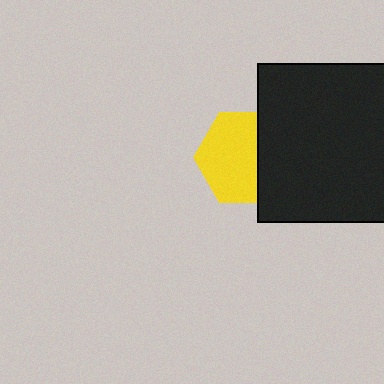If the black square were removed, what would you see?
You would see the complete yellow hexagon.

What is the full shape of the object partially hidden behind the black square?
The partially hidden object is a yellow hexagon.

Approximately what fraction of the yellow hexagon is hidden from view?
Roughly 35% of the yellow hexagon is hidden behind the black square.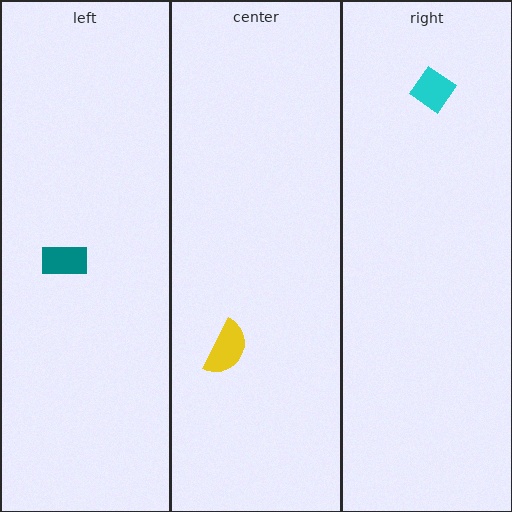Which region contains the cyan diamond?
The right region.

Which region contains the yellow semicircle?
The center region.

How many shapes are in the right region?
1.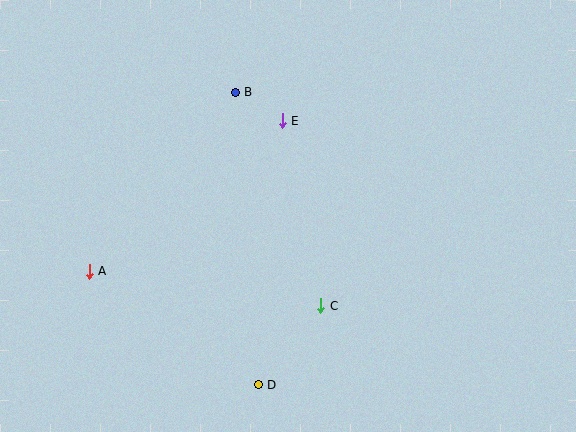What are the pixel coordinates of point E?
Point E is at (282, 121).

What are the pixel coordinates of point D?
Point D is at (258, 385).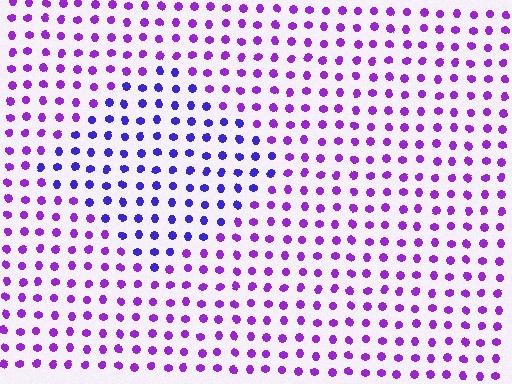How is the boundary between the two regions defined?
The boundary is defined purely by a slight shift in hue (about 34 degrees). Spacing, size, and orientation are identical on both sides.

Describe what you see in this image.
The image is filled with small purple elements in a uniform arrangement. A diamond-shaped region is visible where the elements are tinted to a slightly different hue, forming a subtle color boundary.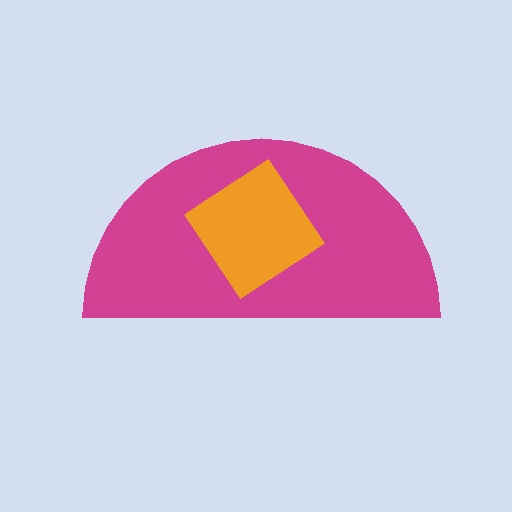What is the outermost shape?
The magenta semicircle.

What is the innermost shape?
The orange diamond.